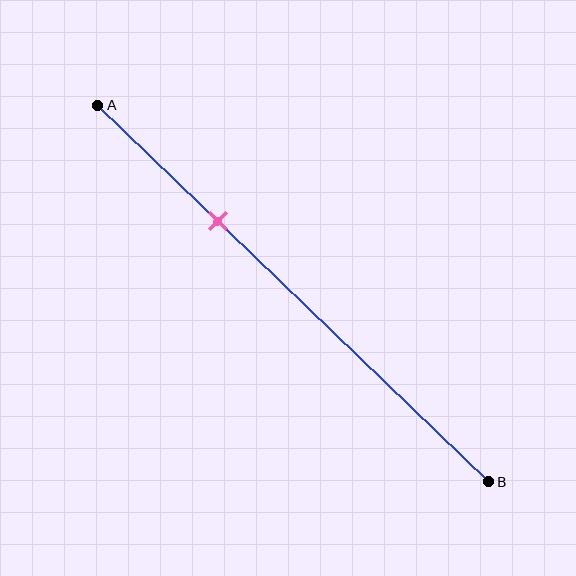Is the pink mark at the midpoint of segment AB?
No, the mark is at about 30% from A, not at the 50% midpoint.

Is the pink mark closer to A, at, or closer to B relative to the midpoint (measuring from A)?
The pink mark is closer to point A than the midpoint of segment AB.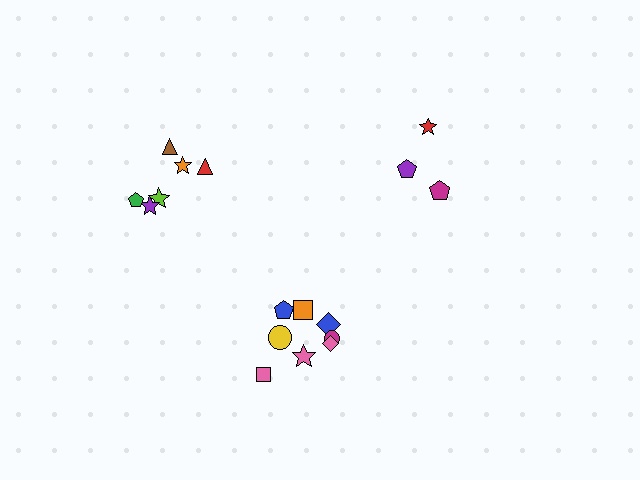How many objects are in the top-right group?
There are 3 objects.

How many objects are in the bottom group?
There are 8 objects.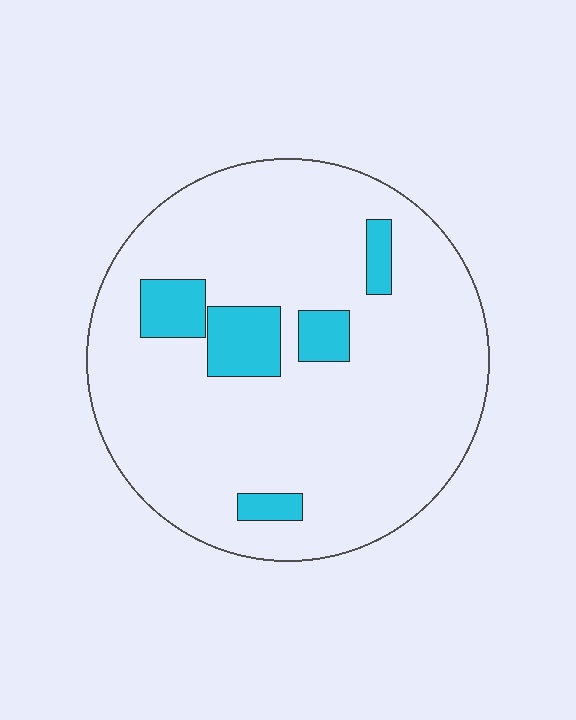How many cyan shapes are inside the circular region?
5.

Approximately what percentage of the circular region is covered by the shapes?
Approximately 10%.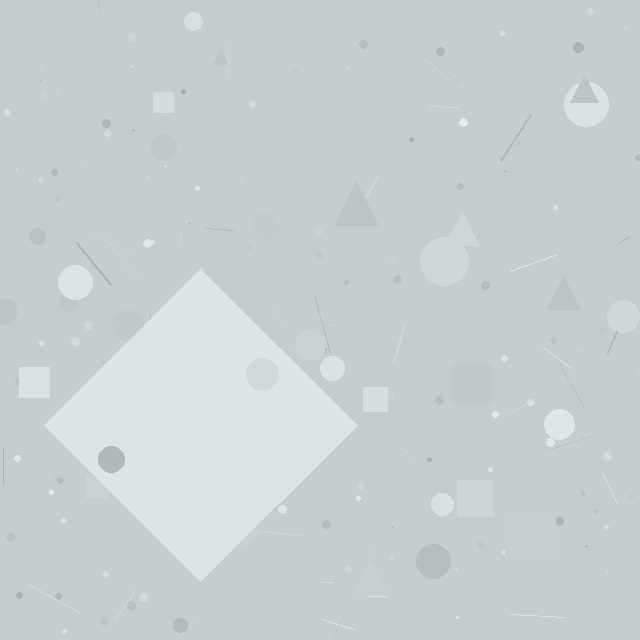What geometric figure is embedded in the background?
A diamond is embedded in the background.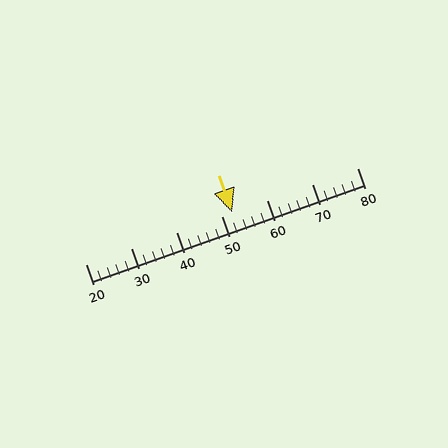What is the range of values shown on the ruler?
The ruler shows values from 20 to 80.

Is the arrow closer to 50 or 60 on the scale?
The arrow is closer to 50.